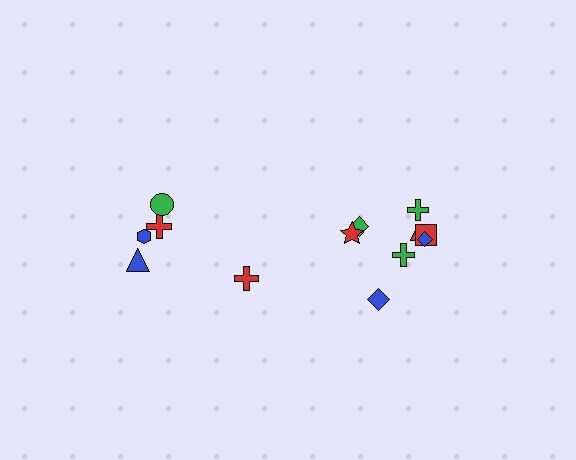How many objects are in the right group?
There are 8 objects.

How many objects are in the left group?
There are 5 objects.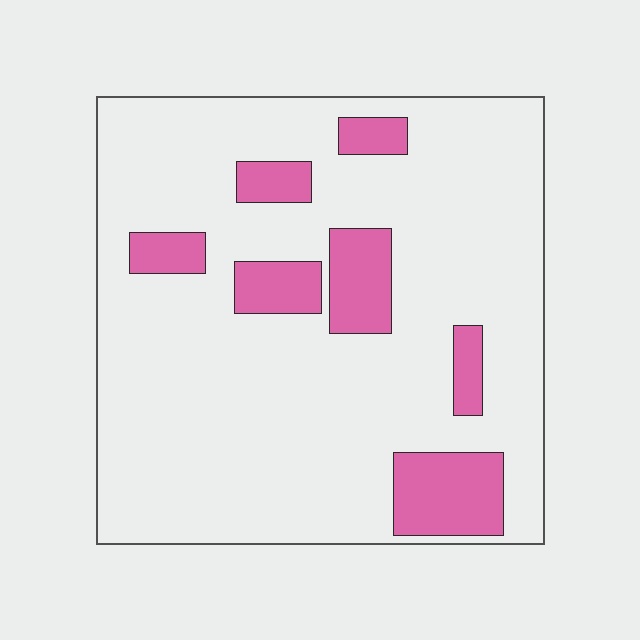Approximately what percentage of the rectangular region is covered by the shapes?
Approximately 15%.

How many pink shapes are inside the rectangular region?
7.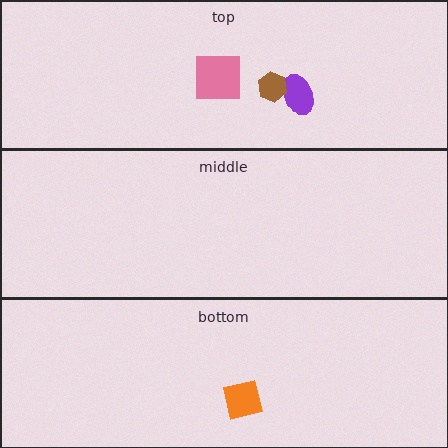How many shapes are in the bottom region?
1.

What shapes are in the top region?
The purple ellipse, the pink square, the brown hexagon.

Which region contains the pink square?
The top region.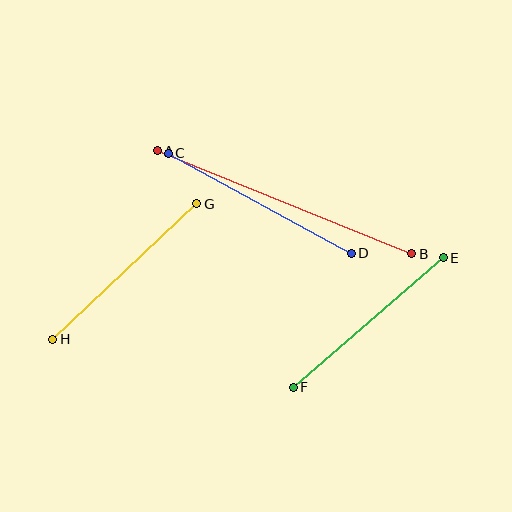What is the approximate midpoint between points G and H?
The midpoint is at approximately (125, 271) pixels.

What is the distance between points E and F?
The distance is approximately 198 pixels.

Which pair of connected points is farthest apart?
Points A and B are farthest apart.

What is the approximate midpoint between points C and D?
The midpoint is at approximately (260, 203) pixels.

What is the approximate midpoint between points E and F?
The midpoint is at approximately (368, 323) pixels.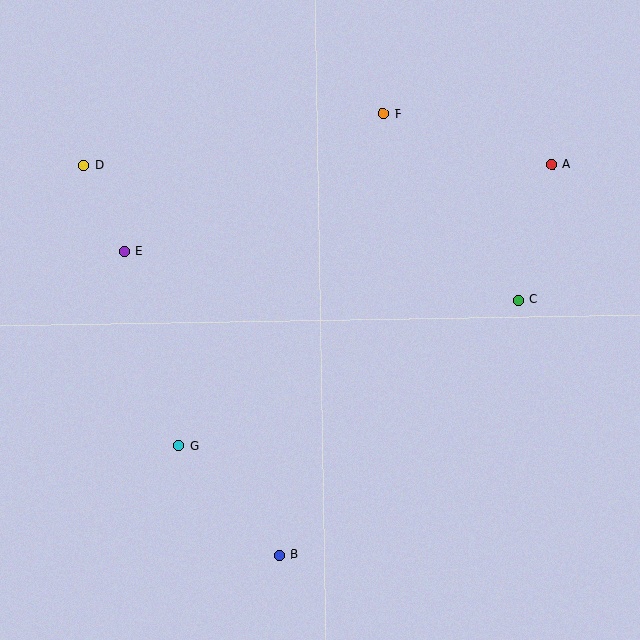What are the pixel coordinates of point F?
Point F is at (383, 114).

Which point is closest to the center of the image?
Point G at (179, 446) is closest to the center.